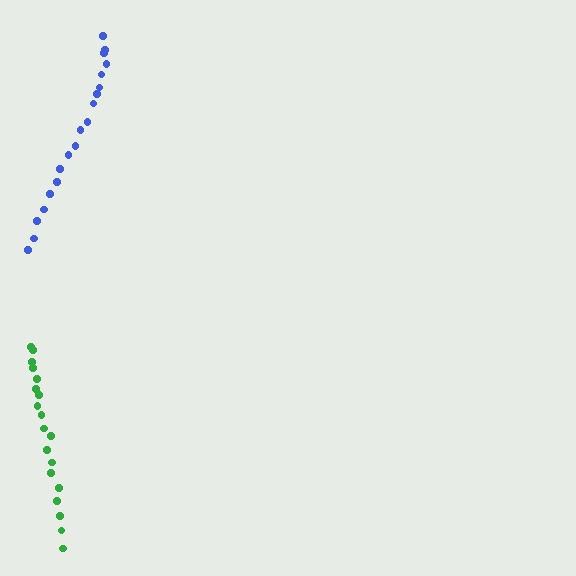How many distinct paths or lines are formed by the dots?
There are 2 distinct paths.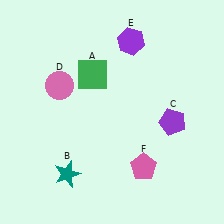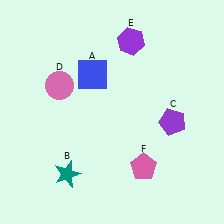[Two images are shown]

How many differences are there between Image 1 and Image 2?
There is 1 difference between the two images.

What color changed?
The square (A) changed from green in Image 1 to blue in Image 2.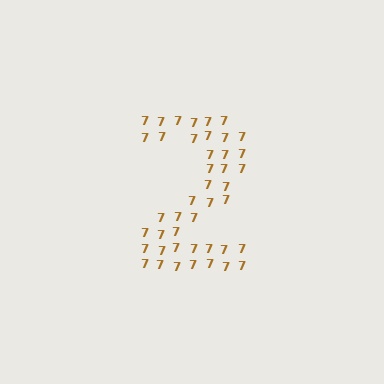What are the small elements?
The small elements are digit 7's.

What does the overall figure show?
The overall figure shows the digit 2.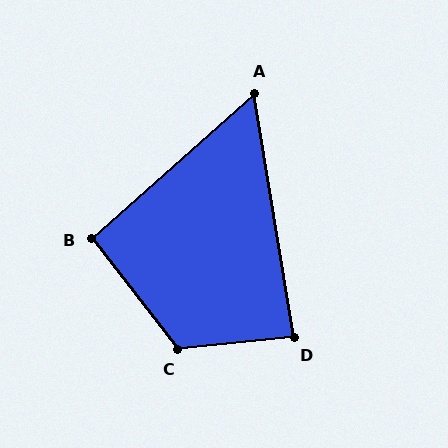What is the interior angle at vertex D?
Approximately 86 degrees (approximately right).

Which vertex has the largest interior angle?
C, at approximately 122 degrees.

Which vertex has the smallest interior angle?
A, at approximately 58 degrees.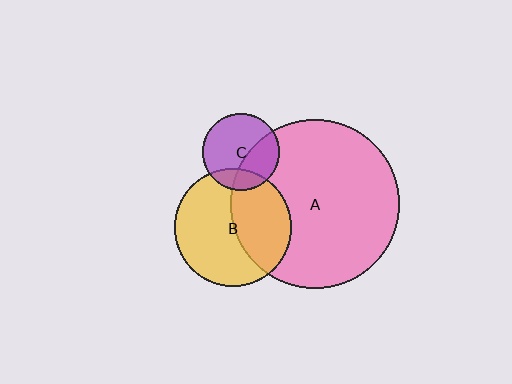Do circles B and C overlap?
Yes.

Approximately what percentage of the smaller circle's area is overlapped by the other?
Approximately 20%.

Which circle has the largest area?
Circle A (pink).